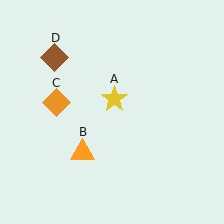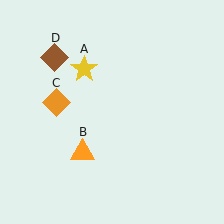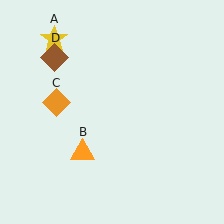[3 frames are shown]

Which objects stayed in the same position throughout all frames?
Orange triangle (object B) and orange diamond (object C) and brown diamond (object D) remained stationary.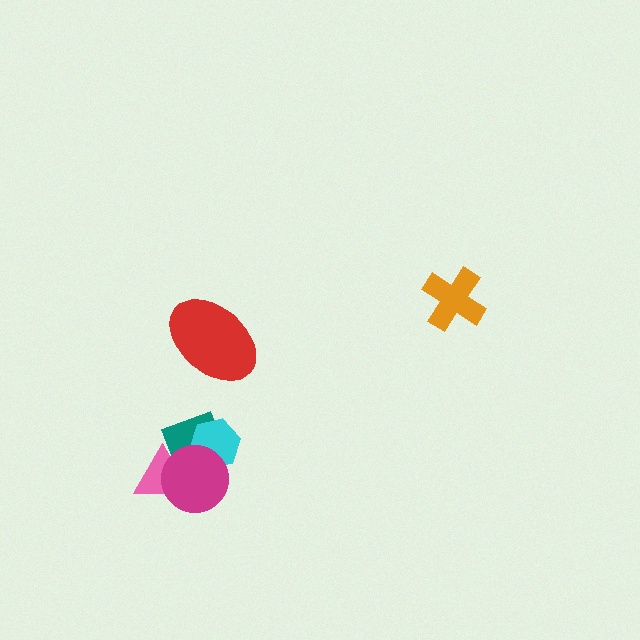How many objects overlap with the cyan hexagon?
2 objects overlap with the cyan hexagon.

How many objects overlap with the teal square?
3 objects overlap with the teal square.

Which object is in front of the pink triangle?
The magenta circle is in front of the pink triangle.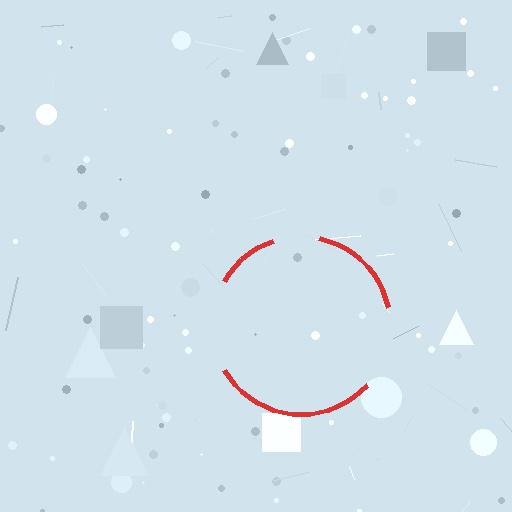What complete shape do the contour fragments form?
The contour fragments form a circle.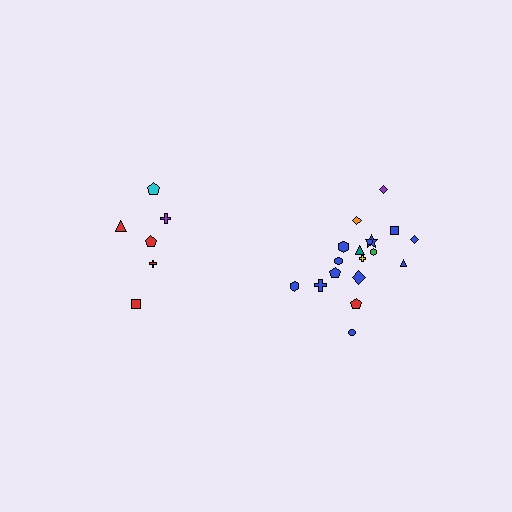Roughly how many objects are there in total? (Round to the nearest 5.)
Roughly 25 objects in total.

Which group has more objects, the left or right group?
The right group.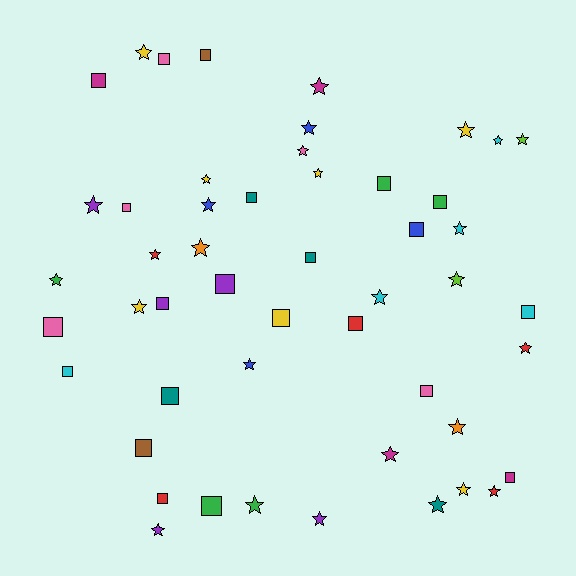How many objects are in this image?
There are 50 objects.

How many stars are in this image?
There are 28 stars.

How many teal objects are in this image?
There are 4 teal objects.